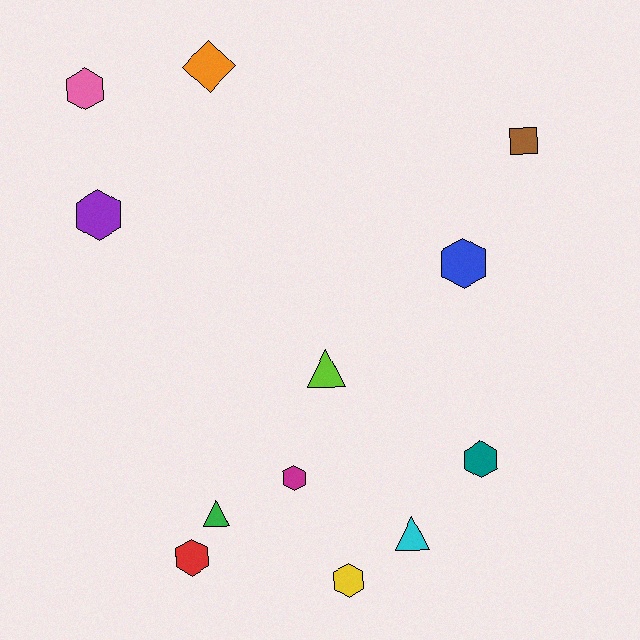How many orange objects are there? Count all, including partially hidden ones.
There is 1 orange object.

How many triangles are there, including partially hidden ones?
There are 3 triangles.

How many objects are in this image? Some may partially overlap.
There are 12 objects.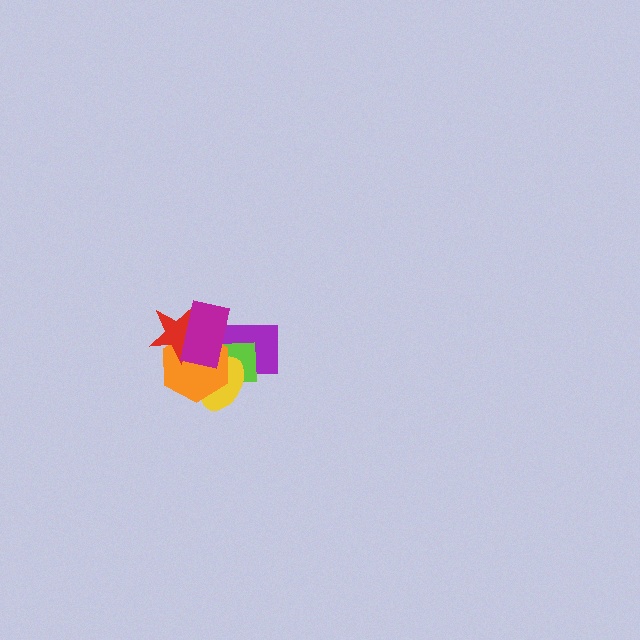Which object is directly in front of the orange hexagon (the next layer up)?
The red star is directly in front of the orange hexagon.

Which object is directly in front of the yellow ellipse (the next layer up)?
The orange hexagon is directly in front of the yellow ellipse.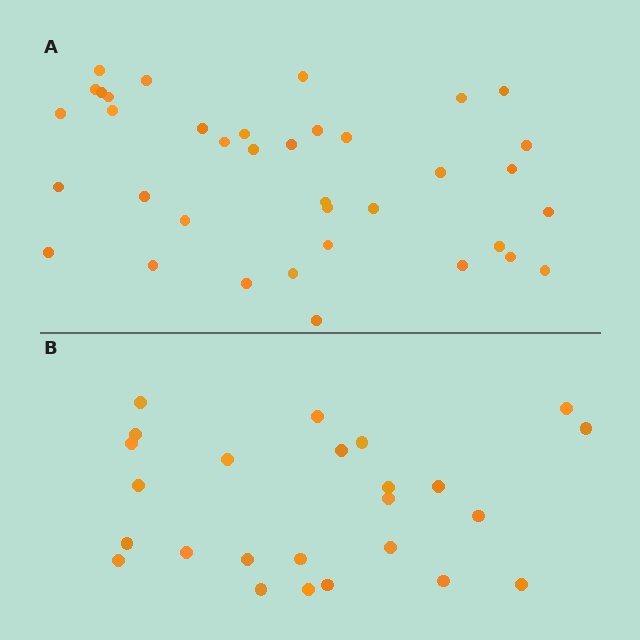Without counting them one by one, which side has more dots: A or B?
Region A (the top region) has more dots.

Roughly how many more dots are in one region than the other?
Region A has roughly 12 or so more dots than region B.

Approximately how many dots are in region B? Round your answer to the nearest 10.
About 20 dots. (The exact count is 25, which rounds to 20.)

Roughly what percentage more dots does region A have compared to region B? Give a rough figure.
About 50% more.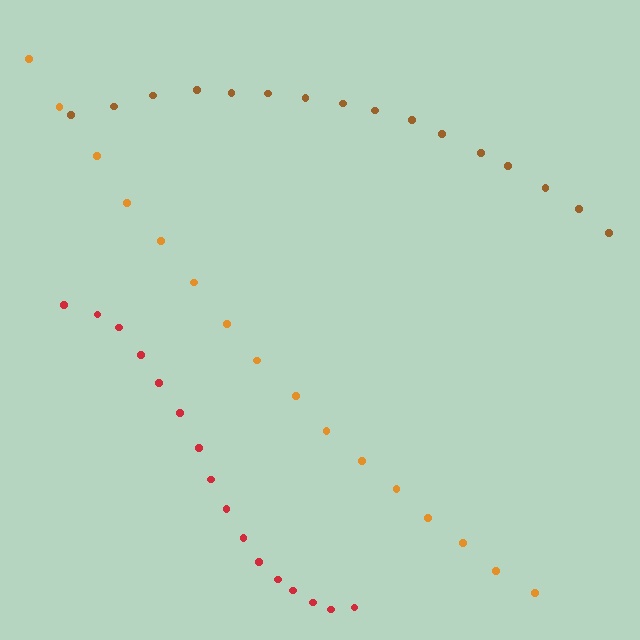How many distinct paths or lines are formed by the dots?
There are 3 distinct paths.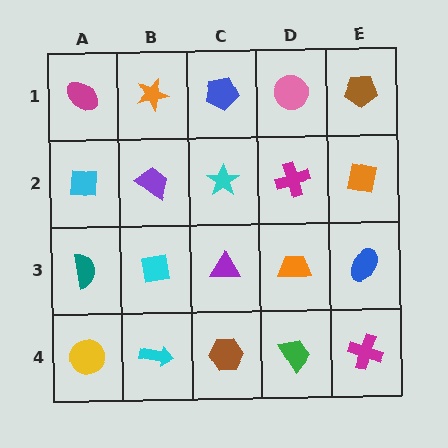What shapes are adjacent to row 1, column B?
A purple trapezoid (row 2, column B), a magenta ellipse (row 1, column A), a blue pentagon (row 1, column C).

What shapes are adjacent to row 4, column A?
A teal semicircle (row 3, column A), a cyan arrow (row 4, column B).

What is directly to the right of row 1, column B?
A blue pentagon.